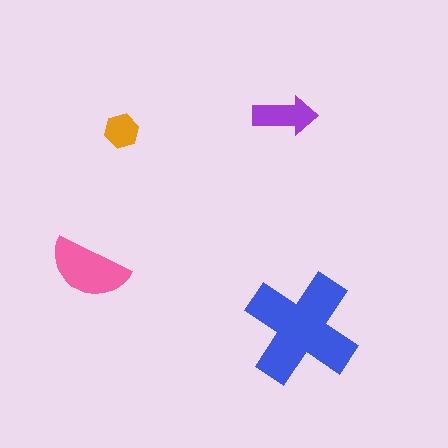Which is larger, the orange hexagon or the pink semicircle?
The pink semicircle.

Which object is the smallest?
The orange hexagon.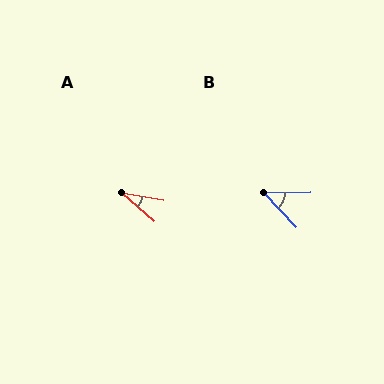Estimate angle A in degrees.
Approximately 31 degrees.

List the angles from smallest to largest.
A (31°), B (47°).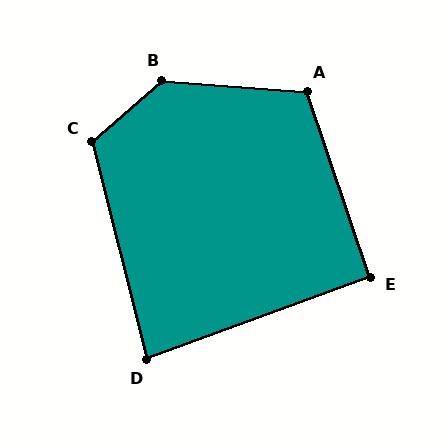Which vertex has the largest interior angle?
B, at approximately 135 degrees.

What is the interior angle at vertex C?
Approximately 117 degrees (obtuse).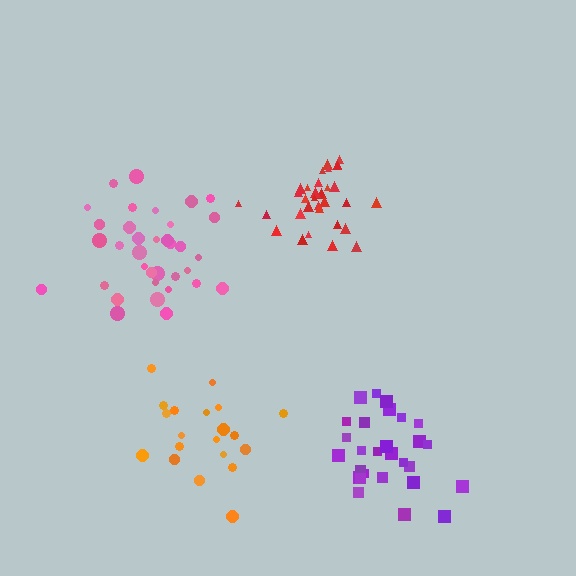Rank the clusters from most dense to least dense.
red, pink, purple, orange.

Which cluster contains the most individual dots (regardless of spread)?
Pink (35).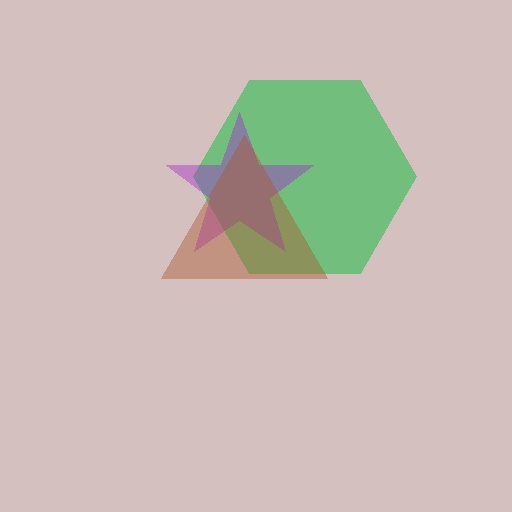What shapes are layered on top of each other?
The layered shapes are: a green hexagon, a purple star, a brown triangle.